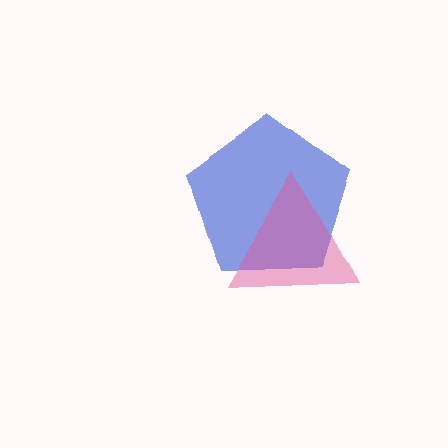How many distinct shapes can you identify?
There are 2 distinct shapes: a blue pentagon, a pink triangle.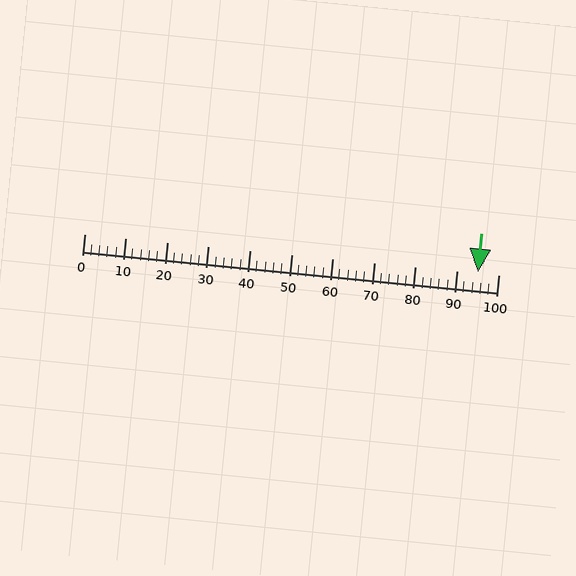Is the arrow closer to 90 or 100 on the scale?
The arrow is closer to 100.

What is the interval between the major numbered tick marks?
The major tick marks are spaced 10 units apart.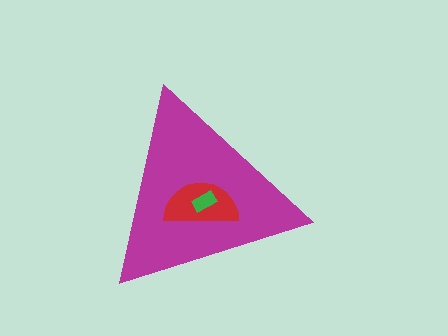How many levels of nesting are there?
3.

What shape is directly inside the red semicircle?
The green rectangle.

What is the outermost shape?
The magenta triangle.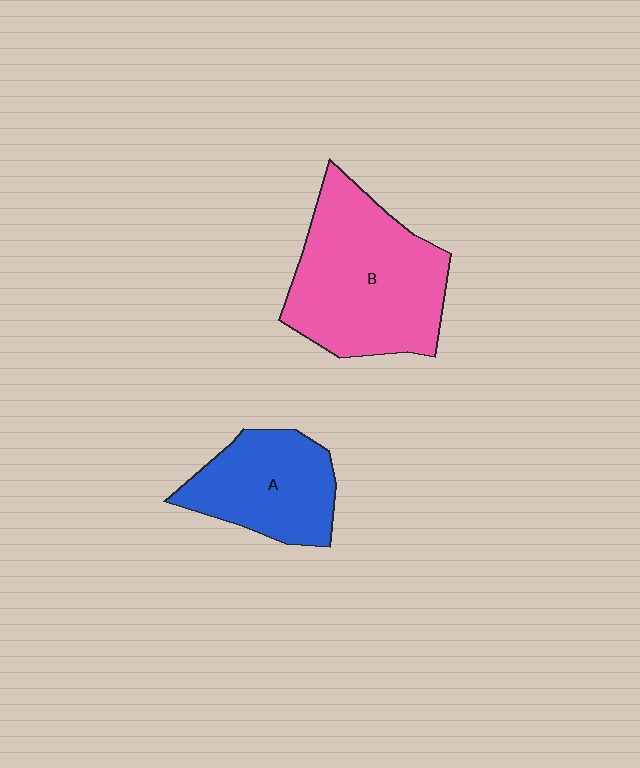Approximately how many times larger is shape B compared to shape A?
Approximately 1.6 times.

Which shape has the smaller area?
Shape A (blue).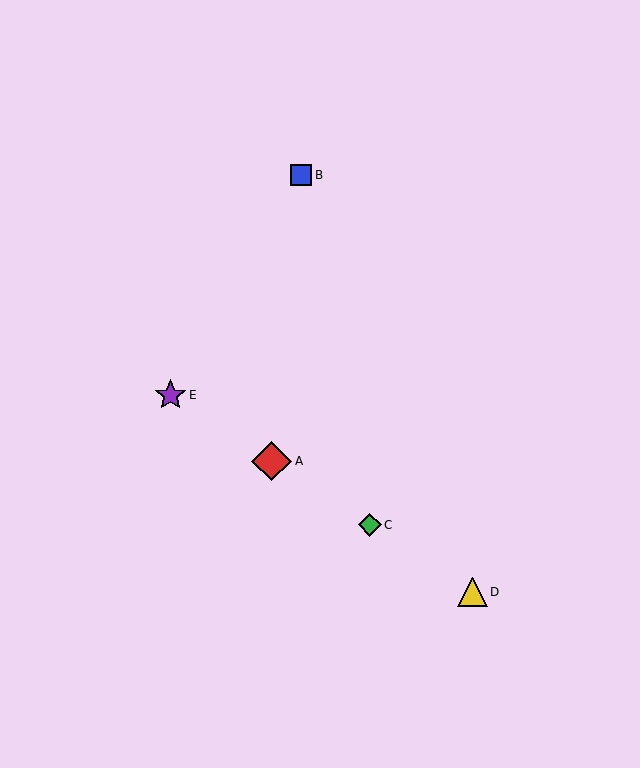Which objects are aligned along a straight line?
Objects A, C, D, E are aligned along a straight line.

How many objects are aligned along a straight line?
4 objects (A, C, D, E) are aligned along a straight line.